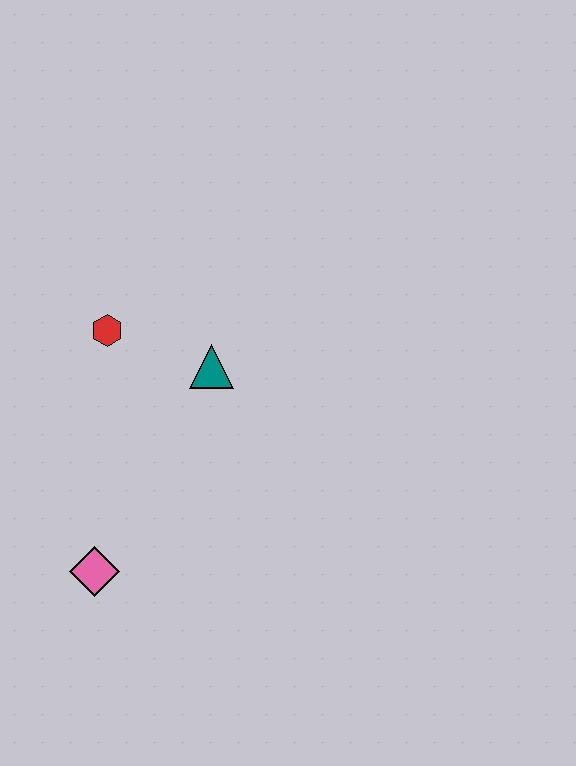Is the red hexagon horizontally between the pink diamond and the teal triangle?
Yes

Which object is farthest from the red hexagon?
The pink diamond is farthest from the red hexagon.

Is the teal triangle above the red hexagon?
No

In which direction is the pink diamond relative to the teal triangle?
The pink diamond is below the teal triangle.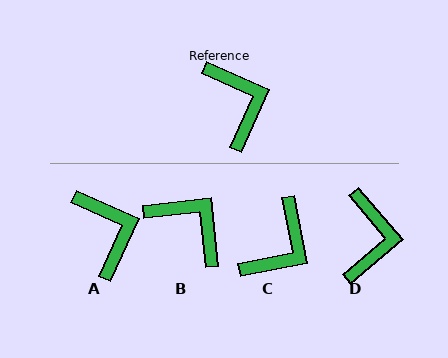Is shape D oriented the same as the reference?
No, it is off by about 25 degrees.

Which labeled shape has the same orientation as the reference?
A.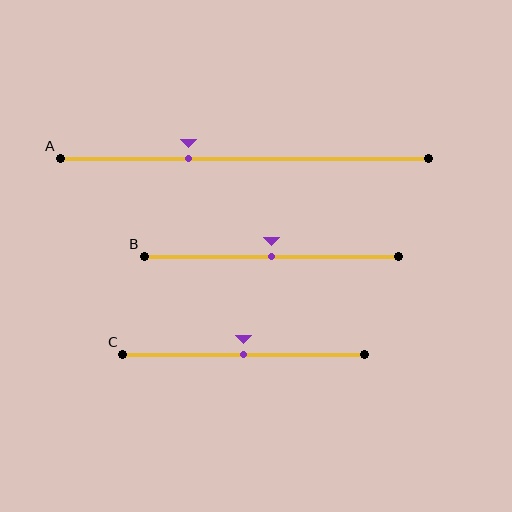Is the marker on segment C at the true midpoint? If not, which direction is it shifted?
Yes, the marker on segment C is at the true midpoint.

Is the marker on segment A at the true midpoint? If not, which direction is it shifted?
No, the marker on segment A is shifted to the left by about 15% of the segment length.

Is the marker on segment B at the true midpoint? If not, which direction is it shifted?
Yes, the marker on segment B is at the true midpoint.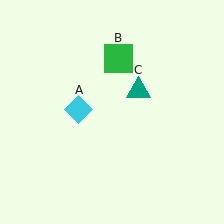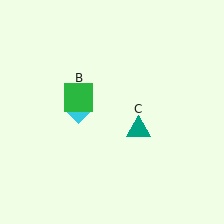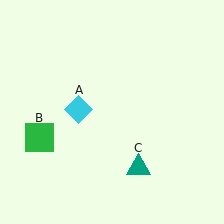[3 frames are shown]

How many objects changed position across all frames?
2 objects changed position: green square (object B), teal triangle (object C).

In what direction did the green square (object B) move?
The green square (object B) moved down and to the left.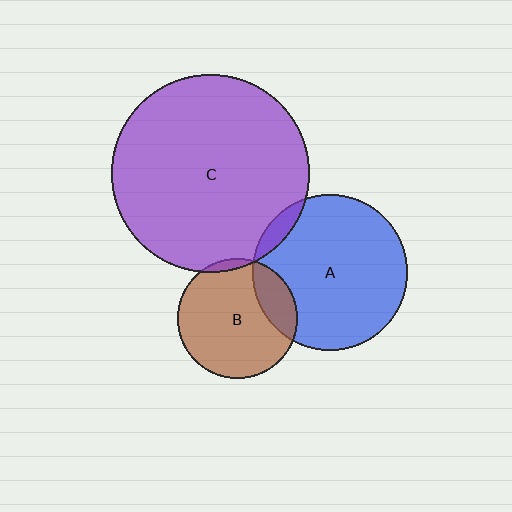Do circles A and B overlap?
Yes.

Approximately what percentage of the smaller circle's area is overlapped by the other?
Approximately 20%.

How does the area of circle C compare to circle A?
Approximately 1.6 times.